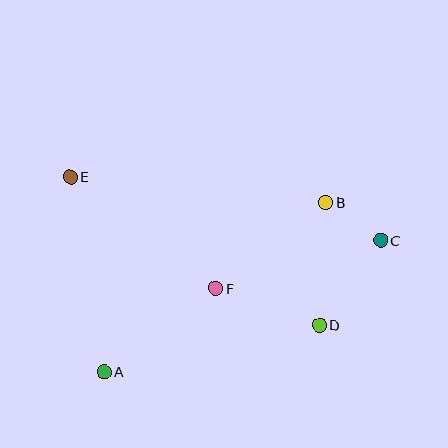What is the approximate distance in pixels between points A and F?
The distance between A and F is approximately 139 pixels.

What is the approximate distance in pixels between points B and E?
The distance between B and E is approximately 257 pixels.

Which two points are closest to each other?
Points B and C are closest to each other.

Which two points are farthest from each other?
Points C and E are farthest from each other.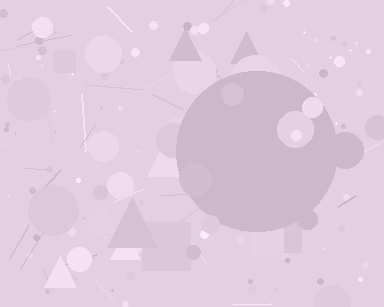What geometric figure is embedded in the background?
A circle is embedded in the background.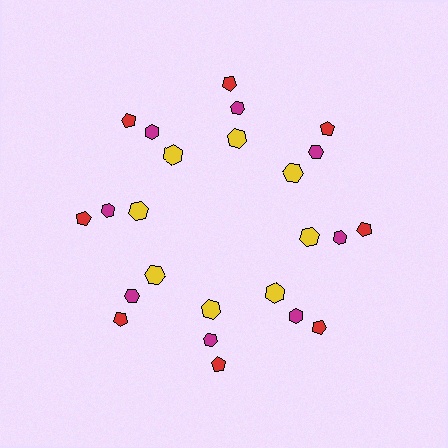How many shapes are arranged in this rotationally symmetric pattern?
There are 24 shapes, arranged in 8 groups of 3.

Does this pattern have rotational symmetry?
Yes, this pattern has 8-fold rotational symmetry. It looks the same after rotating 45 degrees around the center.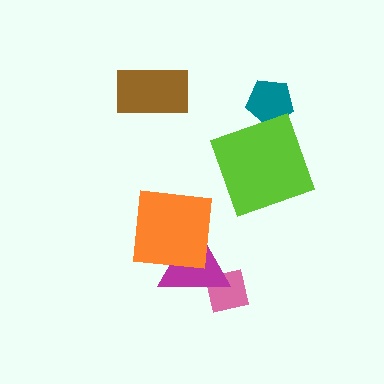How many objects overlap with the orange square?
1 object overlaps with the orange square.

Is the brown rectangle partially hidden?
No, no other shape covers it.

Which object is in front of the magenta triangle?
The orange square is in front of the magenta triangle.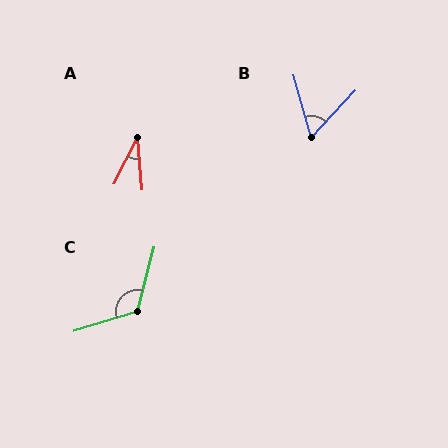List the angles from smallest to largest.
A (31°), B (58°), C (122°).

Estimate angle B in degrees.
Approximately 58 degrees.